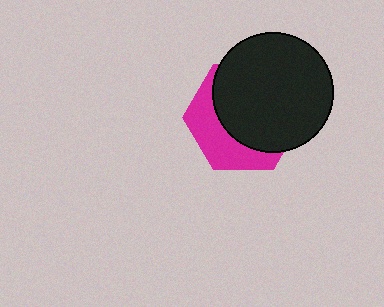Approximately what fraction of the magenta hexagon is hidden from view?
Roughly 64% of the magenta hexagon is hidden behind the black circle.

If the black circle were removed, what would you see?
You would see the complete magenta hexagon.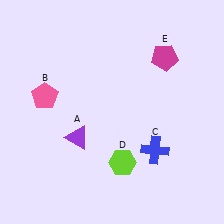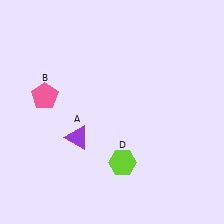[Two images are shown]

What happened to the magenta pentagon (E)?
The magenta pentagon (E) was removed in Image 2. It was in the top-right area of Image 1.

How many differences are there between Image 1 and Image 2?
There are 2 differences between the two images.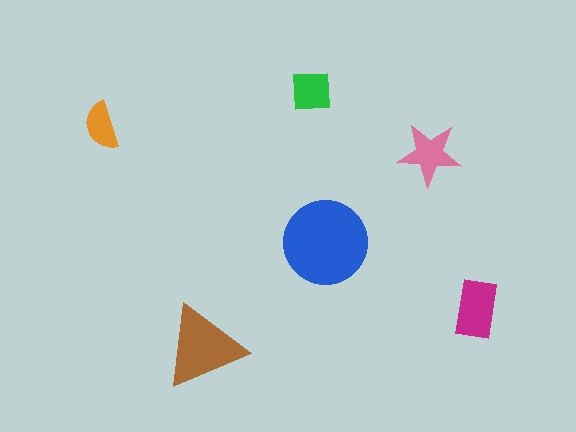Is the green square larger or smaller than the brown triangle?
Smaller.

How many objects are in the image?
There are 6 objects in the image.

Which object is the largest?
The blue circle.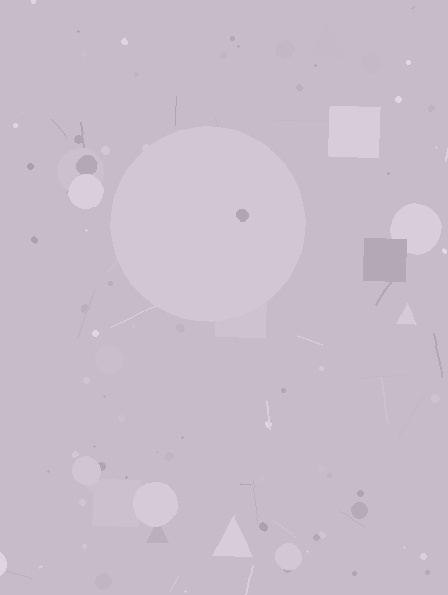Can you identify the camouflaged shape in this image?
The camouflaged shape is a circle.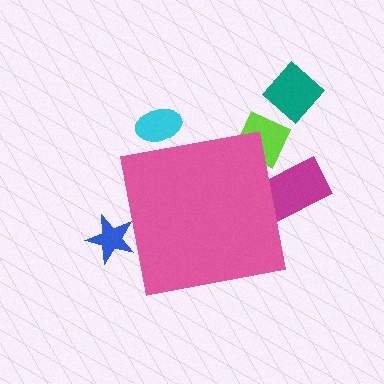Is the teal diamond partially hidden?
No, the teal diamond is fully visible.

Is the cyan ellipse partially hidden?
Yes, the cyan ellipse is partially hidden behind the pink square.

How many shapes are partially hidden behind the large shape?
4 shapes are partially hidden.